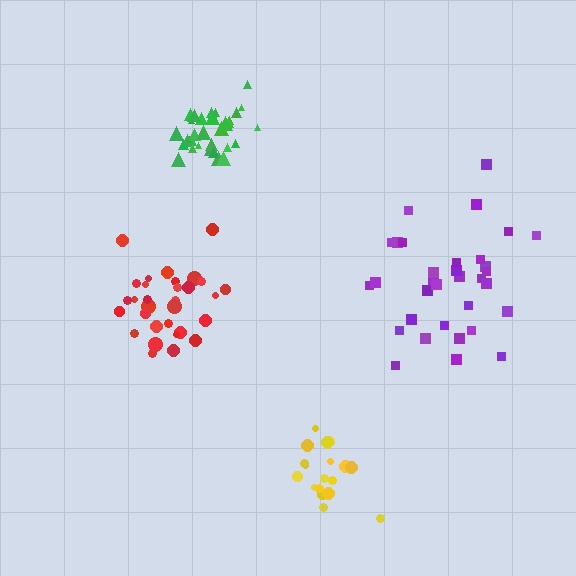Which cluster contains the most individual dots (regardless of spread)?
Purple (33).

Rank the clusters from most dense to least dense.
green, yellow, red, purple.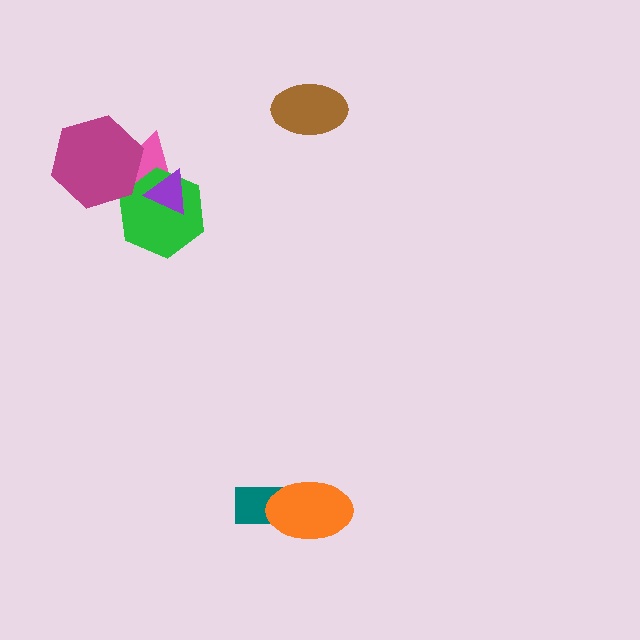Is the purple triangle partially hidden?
No, no other shape covers it.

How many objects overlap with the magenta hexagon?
2 objects overlap with the magenta hexagon.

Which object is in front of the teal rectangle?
The orange ellipse is in front of the teal rectangle.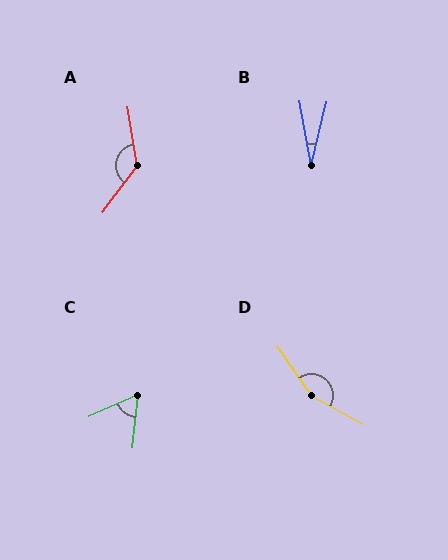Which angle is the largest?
D, at approximately 153 degrees.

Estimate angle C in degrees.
Approximately 60 degrees.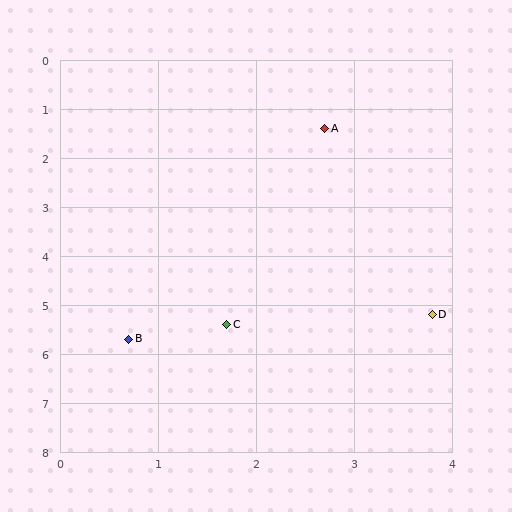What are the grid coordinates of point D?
Point D is at approximately (3.8, 5.2).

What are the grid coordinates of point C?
Point C is at approximately (1.7, 5.4).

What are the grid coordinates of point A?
Point A is at approximately (2.7, 1.4).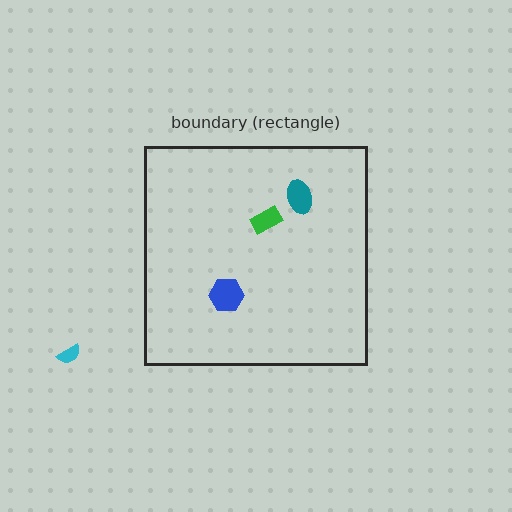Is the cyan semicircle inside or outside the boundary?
Outside.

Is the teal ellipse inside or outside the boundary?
Inside.